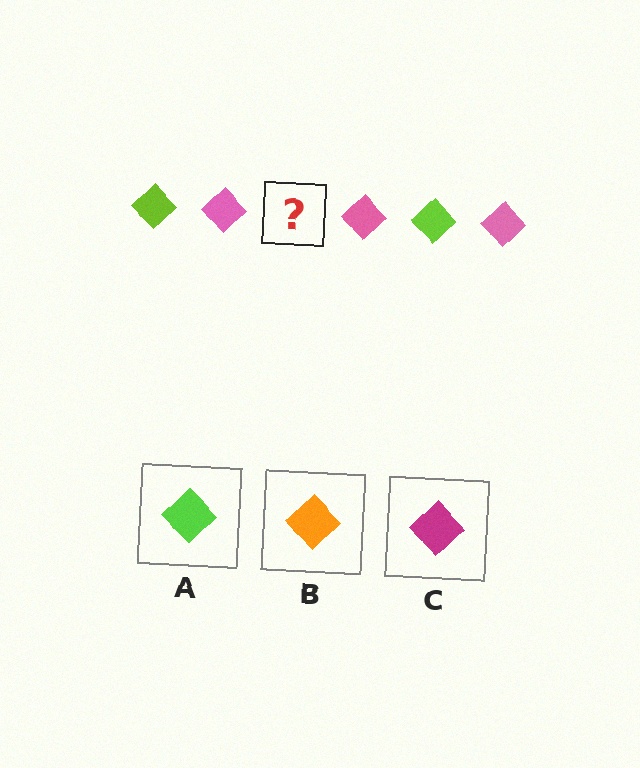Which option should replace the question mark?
Option A.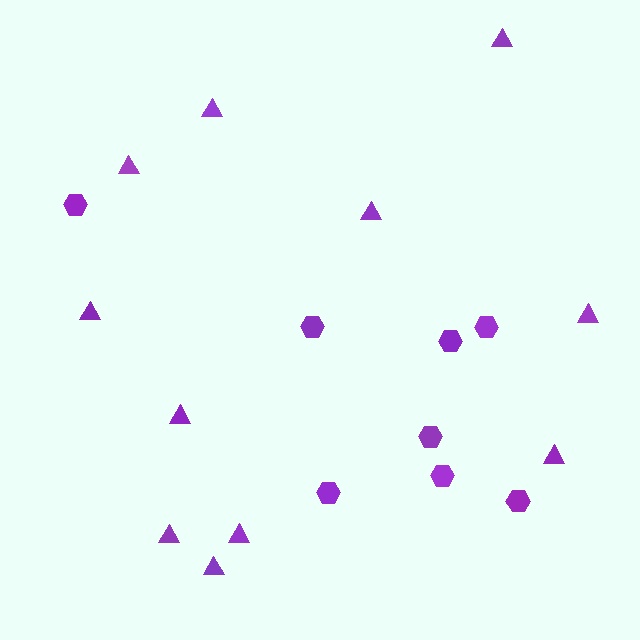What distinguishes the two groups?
There are 2 groups: one group of hexagons (8) and one group of triangles (11).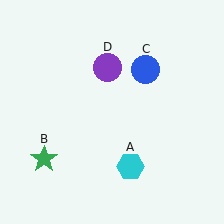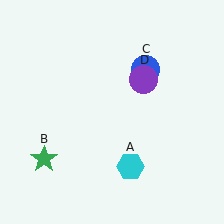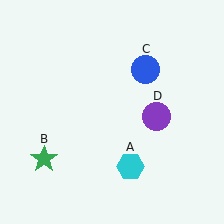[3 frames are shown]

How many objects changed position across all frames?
1 object changed position: purple circle (object D).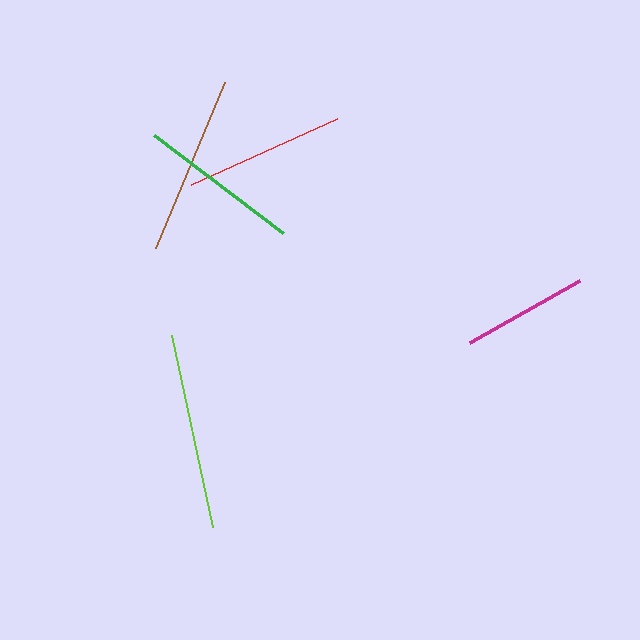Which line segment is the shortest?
The magenta line is the shortest at approximately 127 pixels.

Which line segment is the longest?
The lime line is the longest at approximately 196 pixels.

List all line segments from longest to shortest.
From longest to shortest: lime, brown, green, red, magenta.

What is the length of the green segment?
The green segment is approximately 161 pixels long.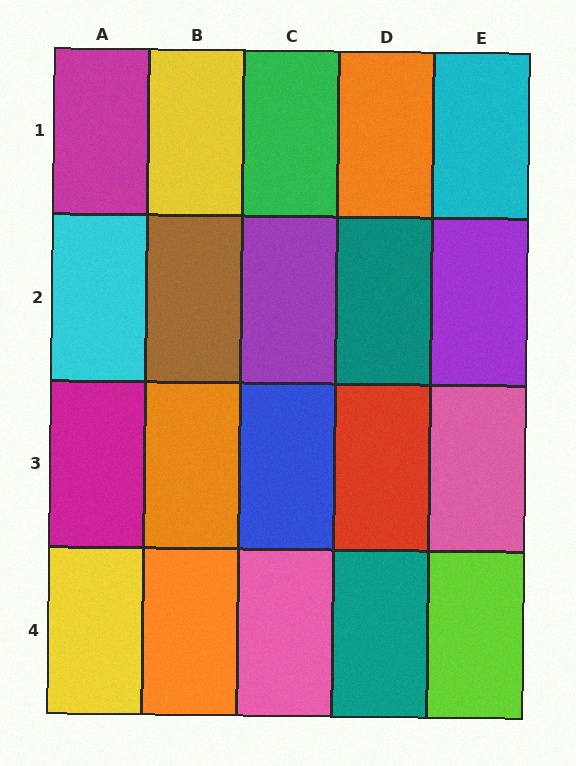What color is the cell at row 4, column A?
Yellow.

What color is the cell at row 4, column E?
Lime.